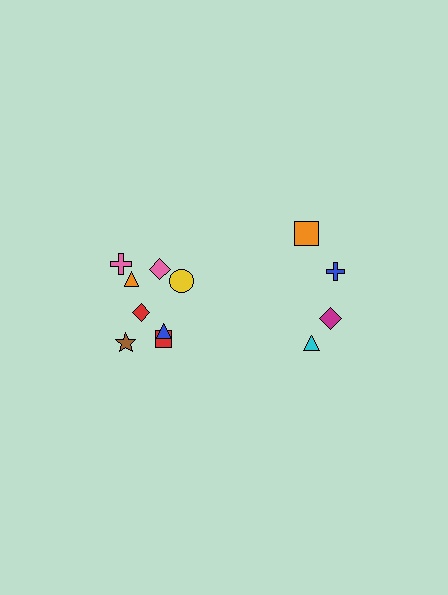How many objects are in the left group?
There are 8 objects.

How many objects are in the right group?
There are 4 objects.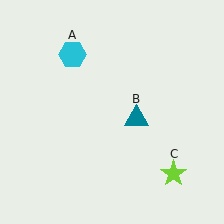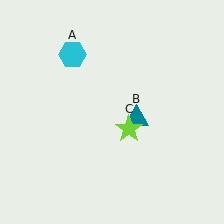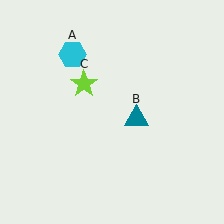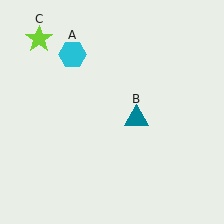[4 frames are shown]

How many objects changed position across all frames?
1 object changed position: lime star (object C).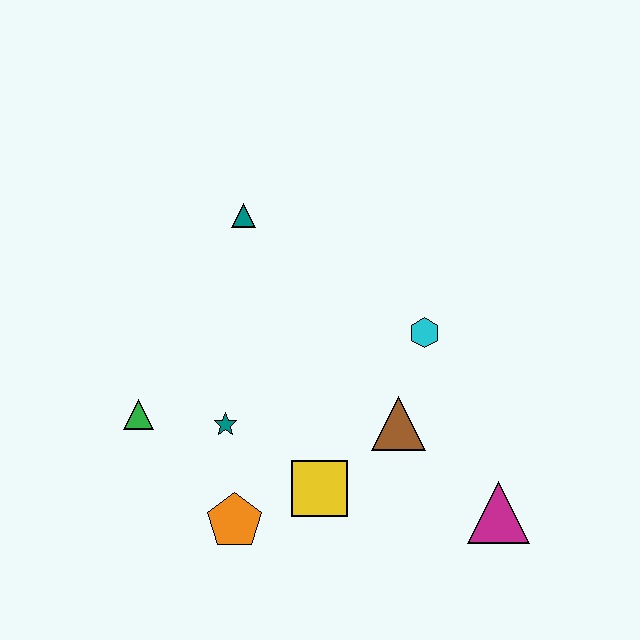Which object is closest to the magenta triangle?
The brown triangle is closest to the magenta triangle.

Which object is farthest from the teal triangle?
The magenta triangle is farthest from the teal triangle.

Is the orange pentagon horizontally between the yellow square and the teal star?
Yes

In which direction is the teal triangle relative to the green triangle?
The teal triangle is above the green triangle.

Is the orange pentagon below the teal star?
Yes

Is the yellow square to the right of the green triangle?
Yes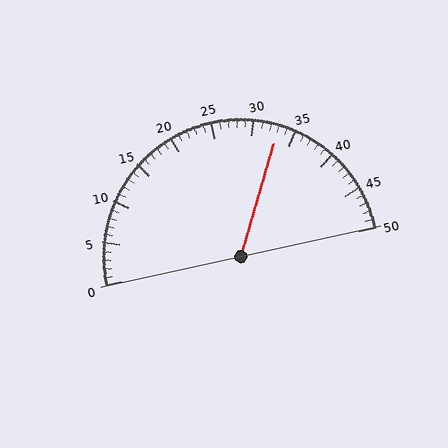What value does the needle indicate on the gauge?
The needle indicates approximately 33.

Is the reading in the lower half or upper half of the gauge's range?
The reading is in the upper half of the range (0 to 50).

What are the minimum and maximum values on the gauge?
The gauge ranges from 0 to 50.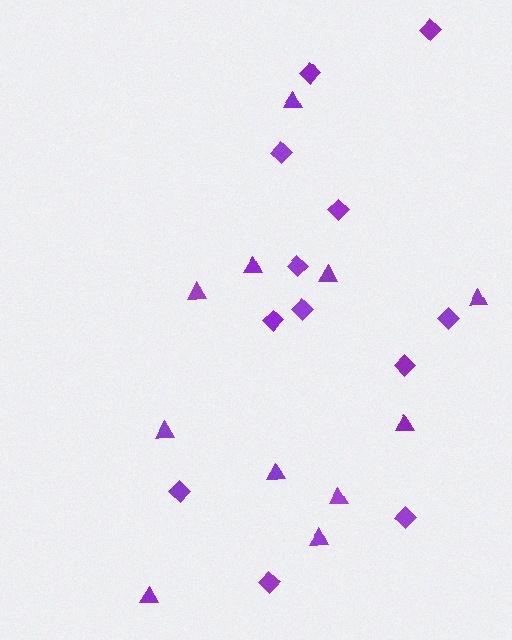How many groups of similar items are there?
There are 2 groups: one group of triangles (11) and one group of diamonds (12).